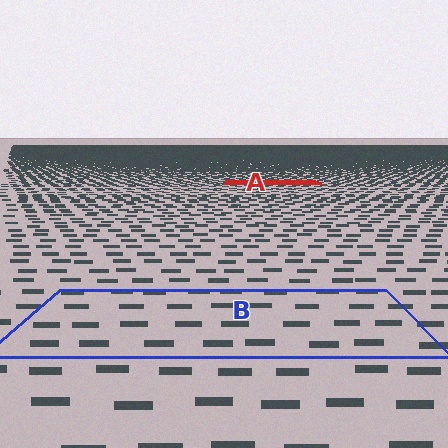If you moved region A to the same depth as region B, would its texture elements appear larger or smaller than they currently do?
They would appear larger. At a closer depth, the same texture elements are projected at a bigger on-screen size.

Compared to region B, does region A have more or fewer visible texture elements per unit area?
Region A has more texture elements per unit area — they are packed more densely because it is farther away.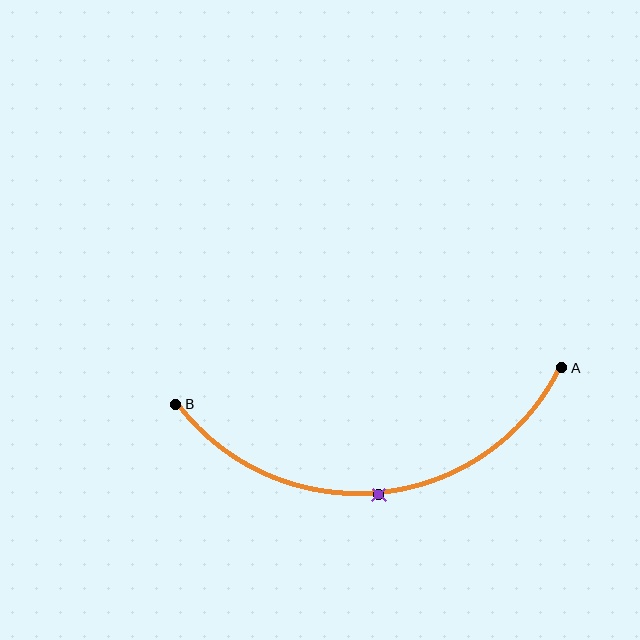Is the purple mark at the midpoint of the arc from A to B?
Yes. The purple mark lies on the arc at equal arc-length from both A and B — it is the arc midpoint.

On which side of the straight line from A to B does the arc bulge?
The arc bulges below the straight line connecting A and B.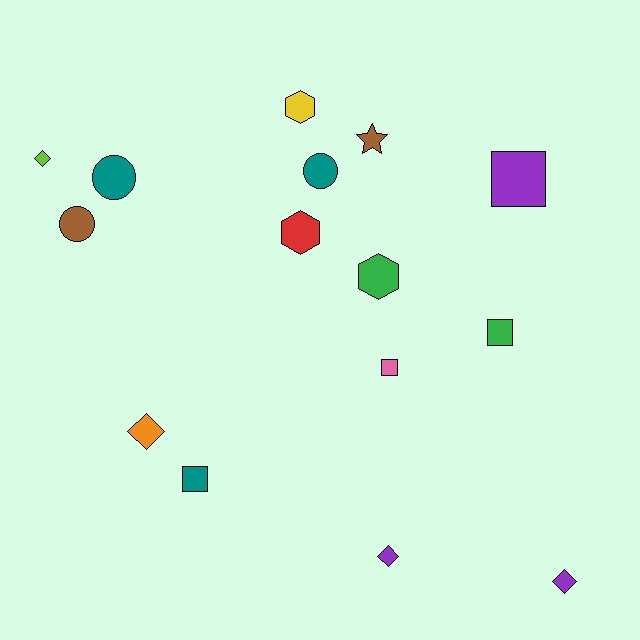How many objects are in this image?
There are 15 objects.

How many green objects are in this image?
There are 2 green objects.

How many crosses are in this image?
There are no crosses.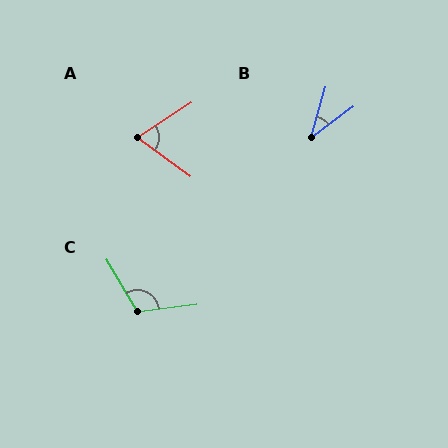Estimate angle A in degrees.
Approximately 69 degrees.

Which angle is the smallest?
B, at approximately 37 degrees.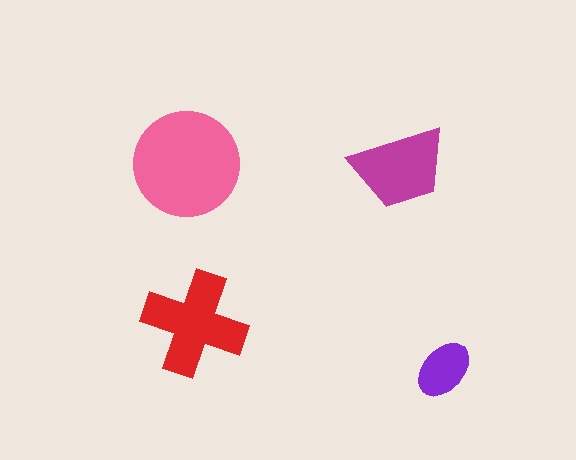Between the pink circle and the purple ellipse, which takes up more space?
The pink circle.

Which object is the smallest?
The purple ellipse.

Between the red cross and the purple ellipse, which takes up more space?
The red cross.